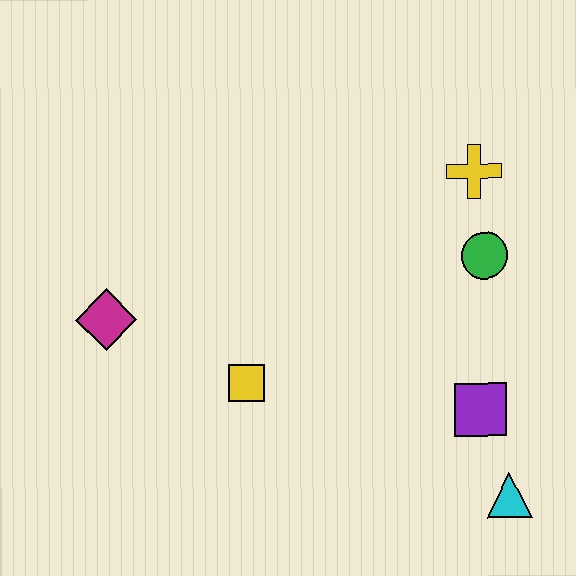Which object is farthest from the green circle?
The magenta diamond is farthest from the green circle.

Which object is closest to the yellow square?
The magenta diamond is closest to the yellow square.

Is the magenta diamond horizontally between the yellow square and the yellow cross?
No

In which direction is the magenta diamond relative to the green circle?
The magenta diamond is to the left of the green circle.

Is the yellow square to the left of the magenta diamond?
No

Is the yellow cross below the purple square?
No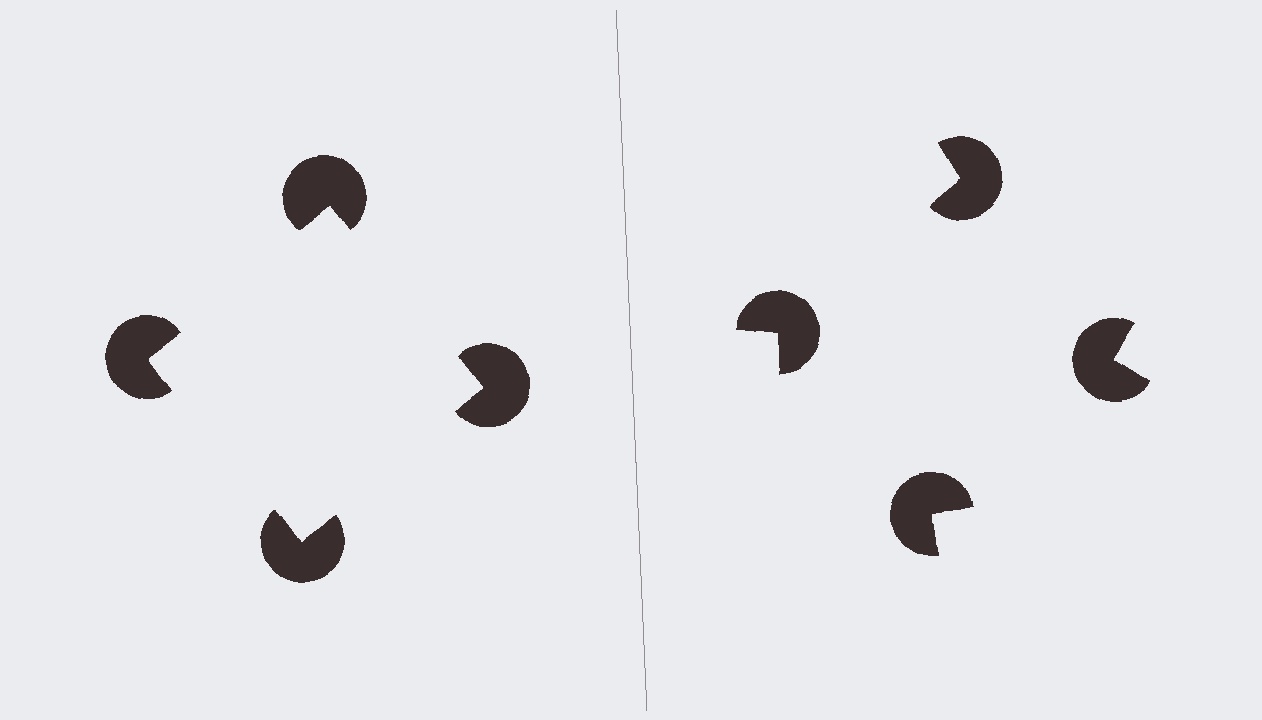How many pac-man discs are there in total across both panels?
8 — 4 on each side.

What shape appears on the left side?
An illusory square.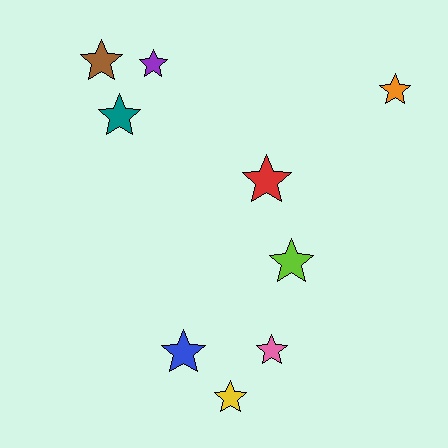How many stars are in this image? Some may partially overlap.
There are 9 stars.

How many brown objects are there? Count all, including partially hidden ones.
There is 1 brown object.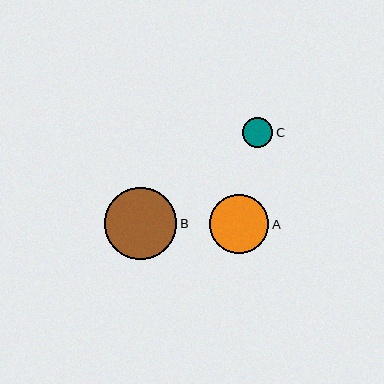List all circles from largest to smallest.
From largest to smallest: B, A, C.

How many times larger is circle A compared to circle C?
Circle A is approximately 1.9 times the size of circle C.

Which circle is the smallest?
Circle C is the smallest with a size of approximately 30 pixels.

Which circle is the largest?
Circle B is the largest with a size of approximately 72 pixels.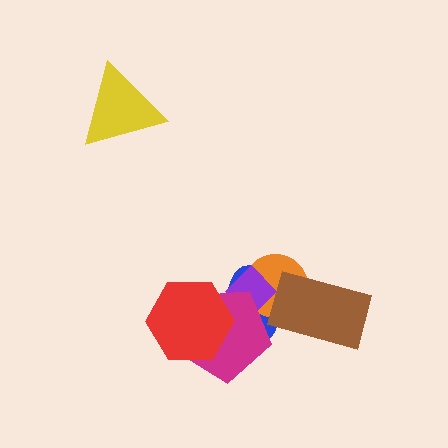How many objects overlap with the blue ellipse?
5 objects overlap with the blue ellipse.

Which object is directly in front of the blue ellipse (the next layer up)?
The orange circle is directly in front of the blue ellipse.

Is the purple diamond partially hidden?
Yes, it is partially covered by another shape.